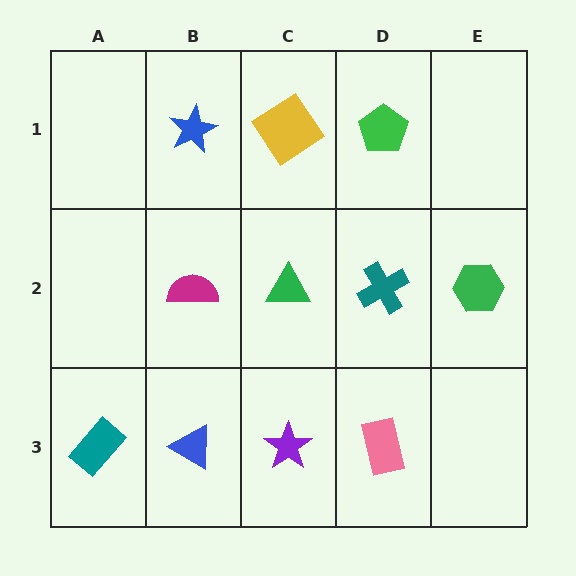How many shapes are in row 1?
3 shapes.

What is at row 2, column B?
A magenta semicircle.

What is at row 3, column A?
A teal rectangle.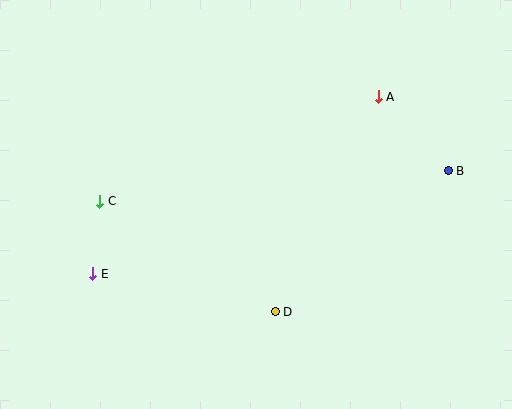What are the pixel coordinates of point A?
Point A is at (378, 97).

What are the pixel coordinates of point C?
Point C is at (100, 201).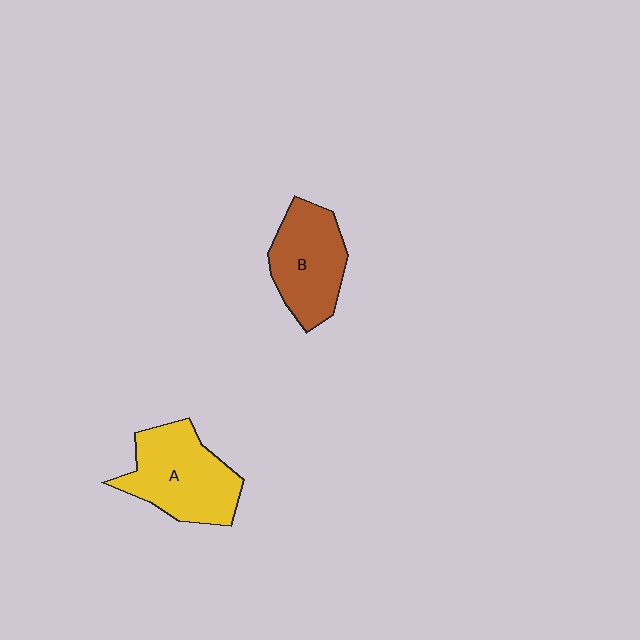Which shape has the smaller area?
Shape B (brown).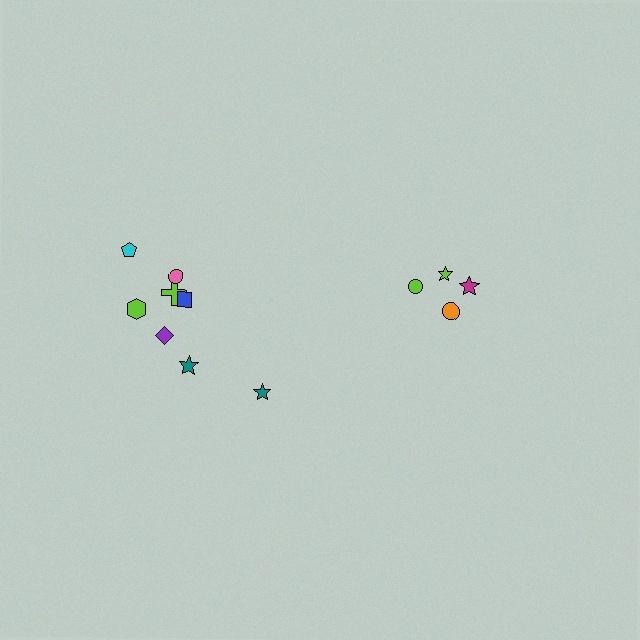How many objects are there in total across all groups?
There are 12 objects.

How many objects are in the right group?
There are 4 objects.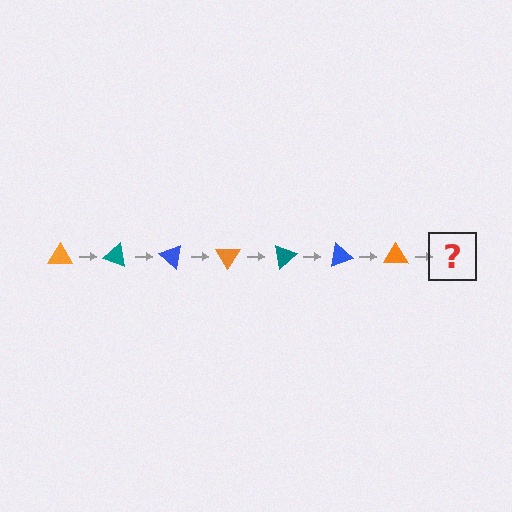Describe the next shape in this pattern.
It should be a teal triangle, rotated 140 degrees from the start.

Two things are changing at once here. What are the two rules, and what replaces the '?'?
The two rules are that it rotates 20 degrees each step and the color cycles through orange, teal, and blue. The '?' should be a teal triangle, rotated 140 degrees from the start.